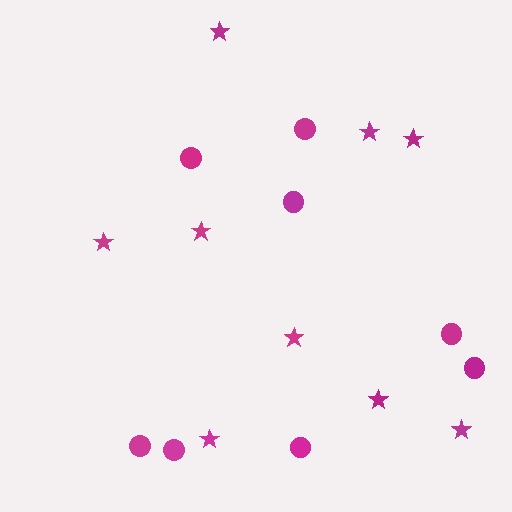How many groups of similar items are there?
There are 2 groups: one group of stars (9) and one group of circles (8).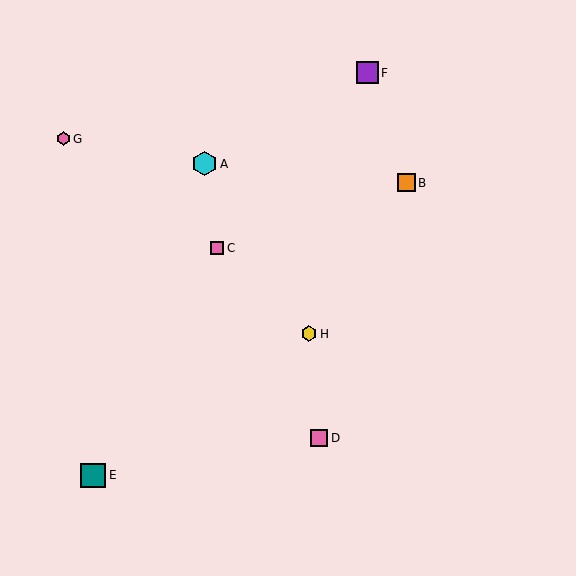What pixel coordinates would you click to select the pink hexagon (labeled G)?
Click at (63, 139) to select the pink hexagon G.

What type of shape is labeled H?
Shape H is a yellow hexagon.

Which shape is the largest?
The teal square (labeled E) is the largest.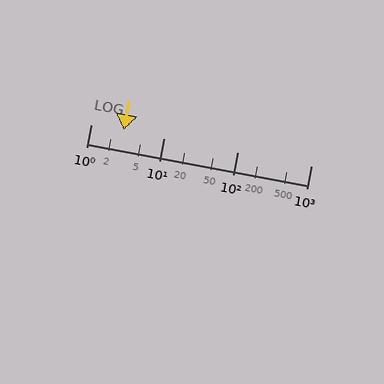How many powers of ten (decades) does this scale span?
The scale spans 3 decades, from 1 to 1000.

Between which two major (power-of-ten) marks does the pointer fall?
The pointer is between 1 and 10.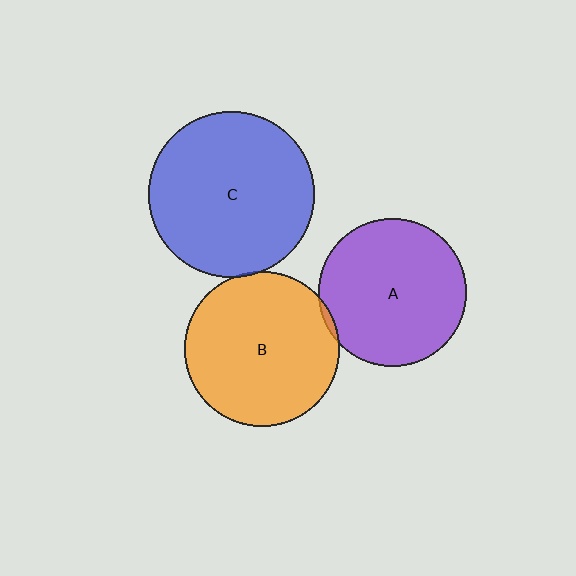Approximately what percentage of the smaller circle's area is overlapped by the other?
Approximately 5%.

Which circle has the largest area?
Circle C (blue).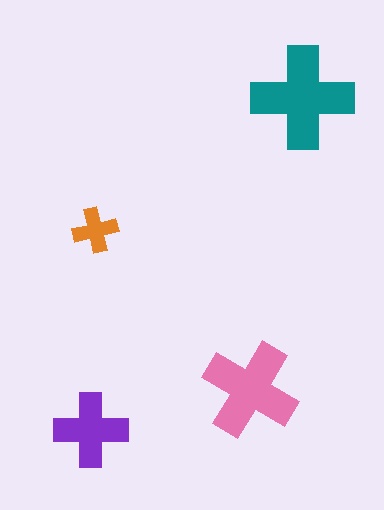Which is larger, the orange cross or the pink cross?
The pink one.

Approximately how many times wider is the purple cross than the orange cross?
About 1.5 times wider.